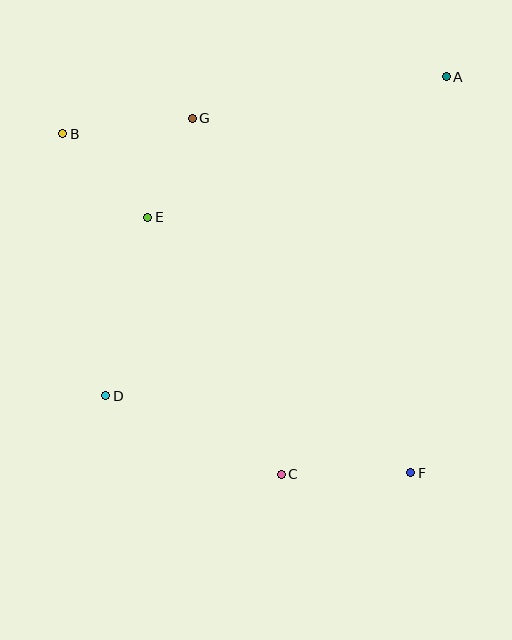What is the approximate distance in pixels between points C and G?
The distance between C and G is approximately 367 pixels.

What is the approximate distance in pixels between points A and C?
The distance between A and C is approximately 431 pixels.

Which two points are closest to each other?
Points E and G are closest to each other.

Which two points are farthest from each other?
Points B and F are farthest from each other.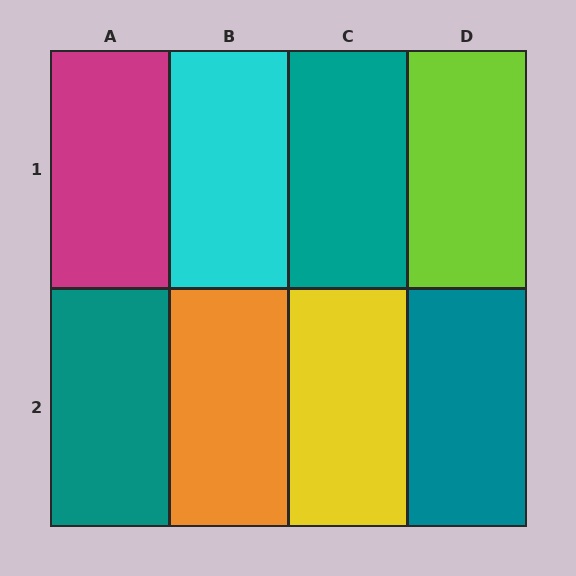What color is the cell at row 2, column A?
Teal.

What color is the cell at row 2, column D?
Teal.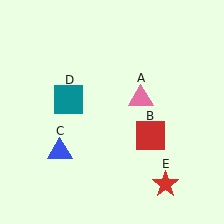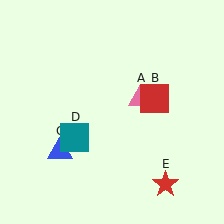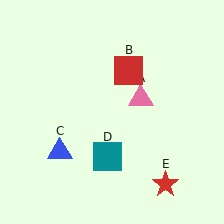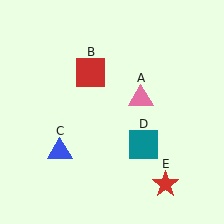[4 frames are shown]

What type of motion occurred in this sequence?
The red square (object B), teal square (object D) rotated counterclockwise around the center of the scene.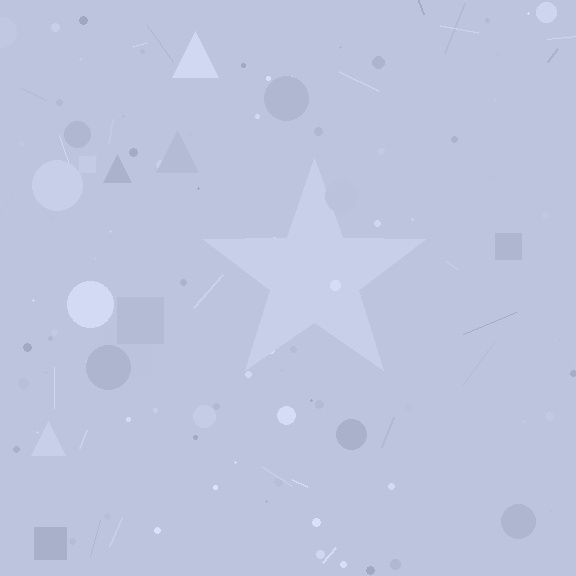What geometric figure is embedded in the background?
A star is embedded in the background.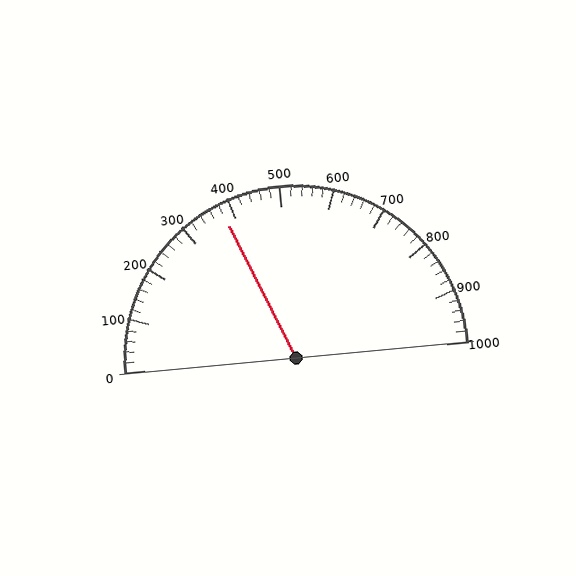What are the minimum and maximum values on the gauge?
The gauge ranges from 0 to 1000.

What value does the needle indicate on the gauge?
The needle indicates approximately 380.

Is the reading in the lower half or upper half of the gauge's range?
The reading is in the lower half of the range (0 to 1000).